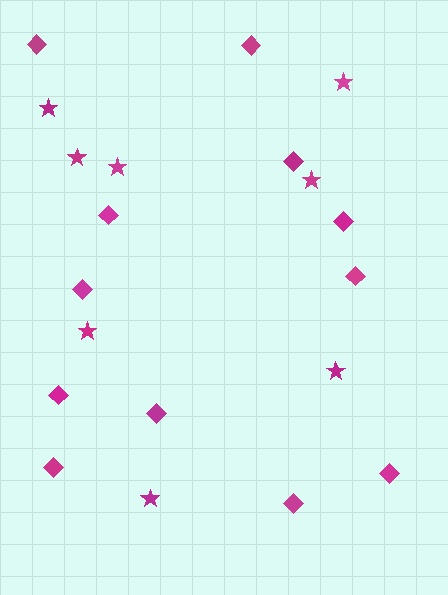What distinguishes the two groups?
There are 2 groups: one group of diamonds (12) and one group of stars (8).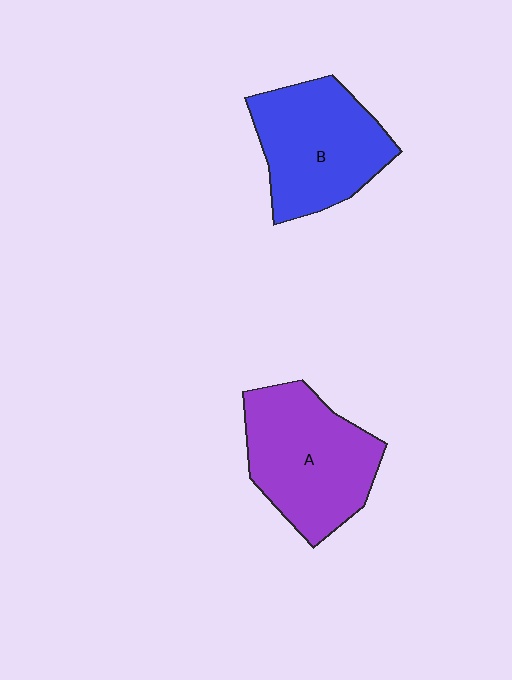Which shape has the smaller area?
Shape B (blue).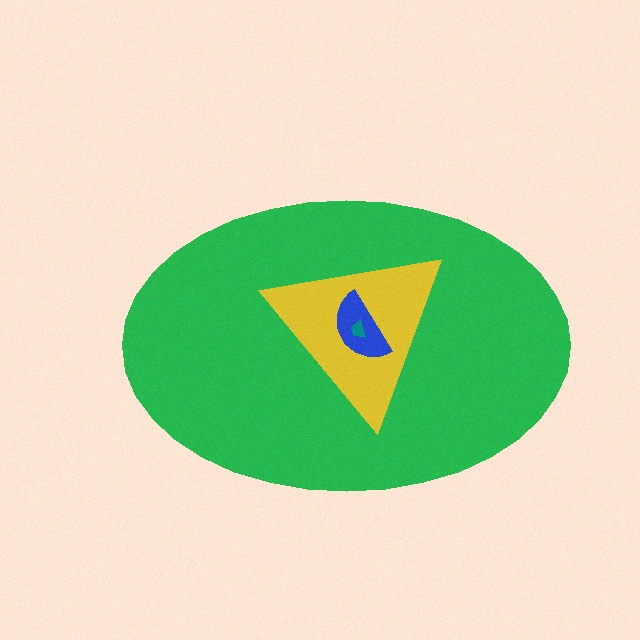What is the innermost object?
The teal trapezoid.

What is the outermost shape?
The green ellipse.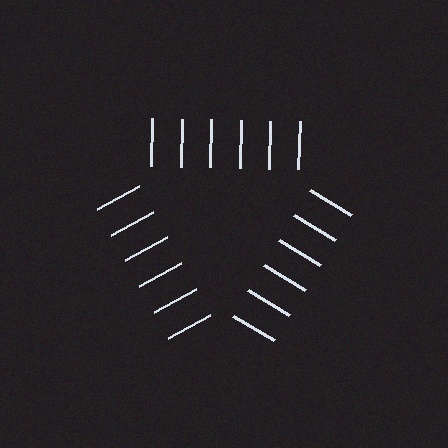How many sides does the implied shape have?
3 sides — the line-ends trace a triangle.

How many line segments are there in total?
18 — 6 along each of the 3 edges.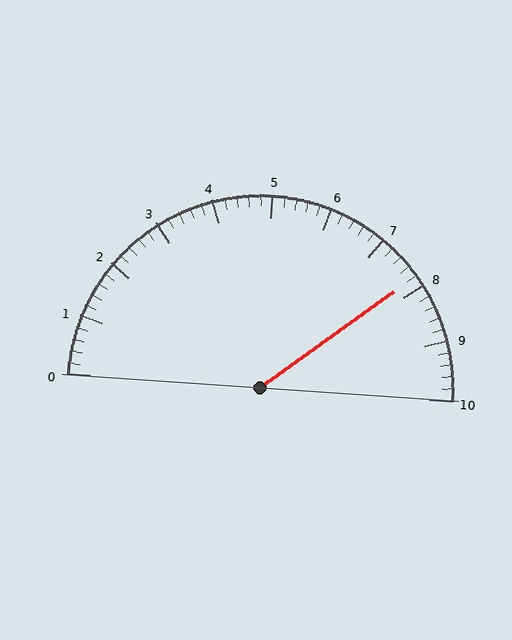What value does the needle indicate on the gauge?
The needle indicates approximately 7.8.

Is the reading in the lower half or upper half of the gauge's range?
The reading is in the upper half of the range (0 to 10).